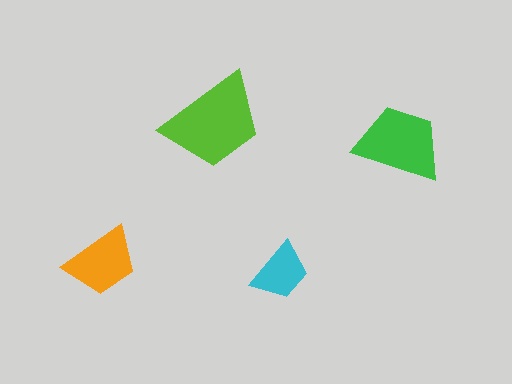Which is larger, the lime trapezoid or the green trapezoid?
The lime one.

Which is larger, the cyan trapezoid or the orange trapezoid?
The orange one.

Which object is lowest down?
The cyan trapezoid is bottommost.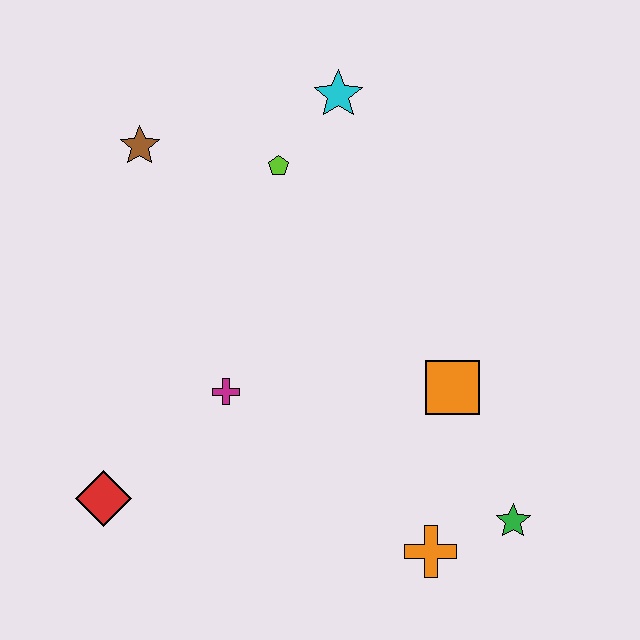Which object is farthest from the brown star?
The green star is farthest from the brown star.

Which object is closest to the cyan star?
The lime pentagon is closest to the cyan star.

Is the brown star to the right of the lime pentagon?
No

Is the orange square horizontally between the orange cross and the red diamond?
No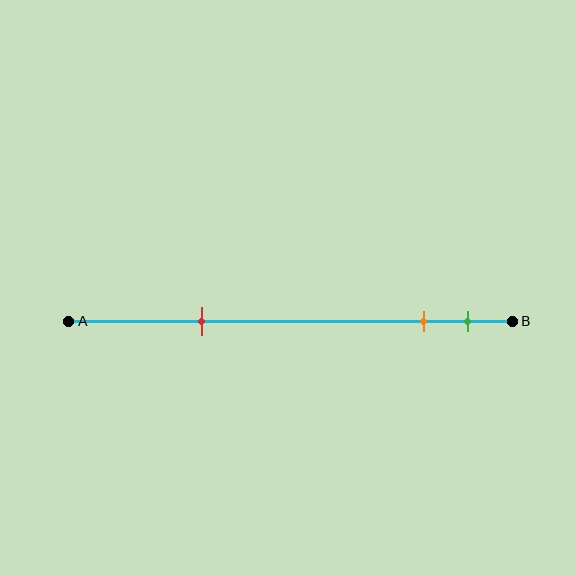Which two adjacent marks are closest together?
The orange and green marks are the closest adjacent pair.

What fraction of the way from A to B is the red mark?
The red mark is approximately 30% (0.3) of the way from A to B.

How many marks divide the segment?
There are 3 marks dividing the segment.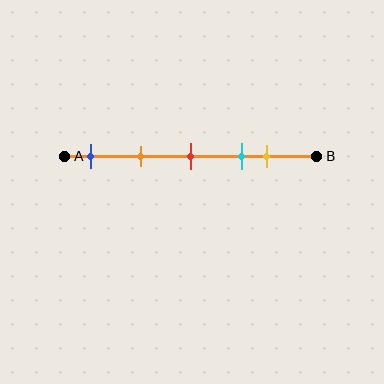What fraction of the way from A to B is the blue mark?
The blue mark is approximately 10% (0.1) of the way from A to B.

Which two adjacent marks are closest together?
The cyan and yellow marks are the closest adjacent pair.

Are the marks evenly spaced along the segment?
No, the marks are not evenly spaced.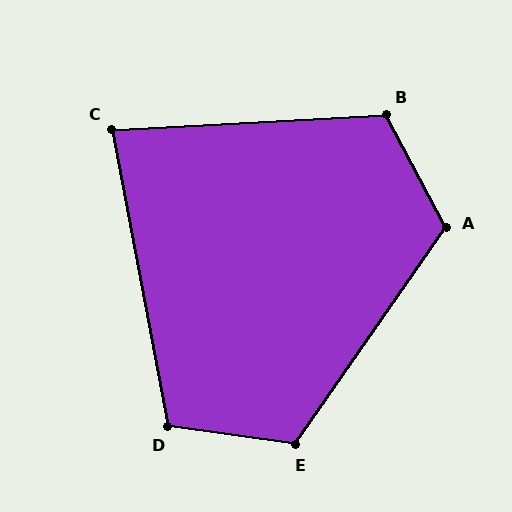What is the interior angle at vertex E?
Approximately 117 degrees (obtuse).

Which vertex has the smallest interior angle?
C, at approximately 82 degrees.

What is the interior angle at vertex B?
Approximately 115 degrees (obtuse).